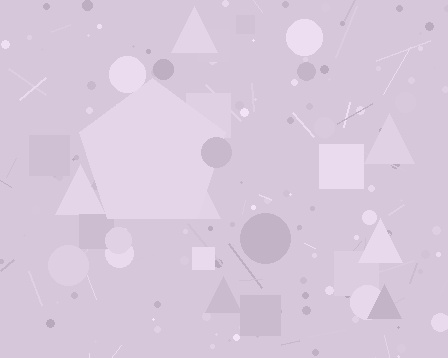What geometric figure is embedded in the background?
A pentagon is embedded in the background.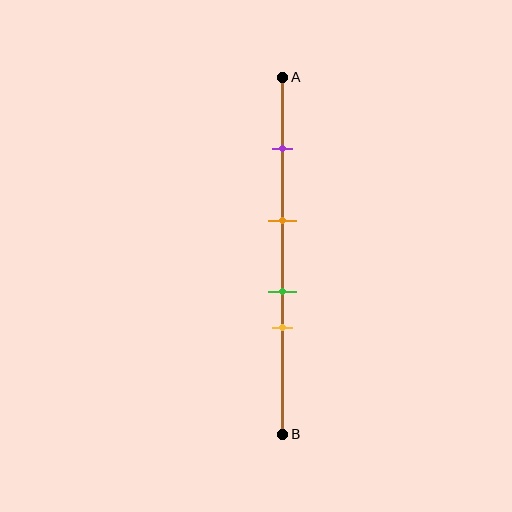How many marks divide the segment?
There are 4 marks dividing the segment.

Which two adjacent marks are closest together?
The green and yellow marks are the closest adjacent pair.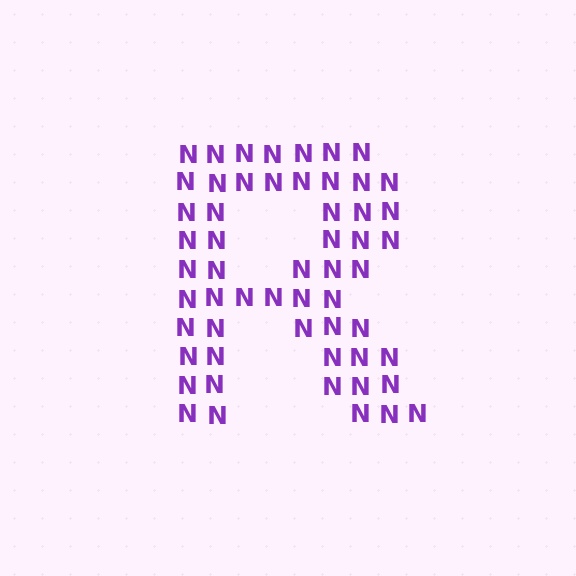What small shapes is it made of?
It is made of small letter N's.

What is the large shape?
The large shape is the letter R.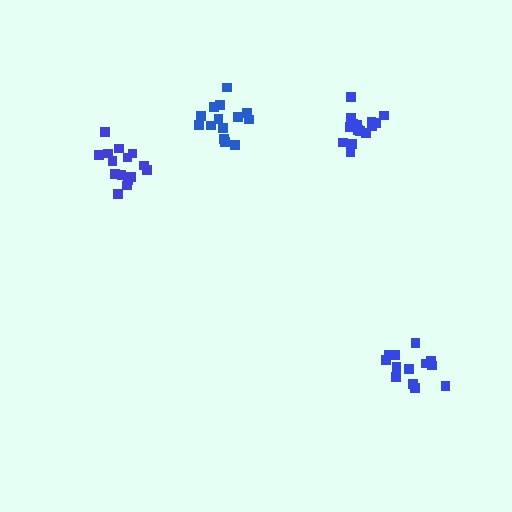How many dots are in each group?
Group 1: 15 dots, Group 2: 14 dots, Group 3: 15 dots, Group 4: 15 dots (59 total).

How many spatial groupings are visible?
There are 4 spatial groupings.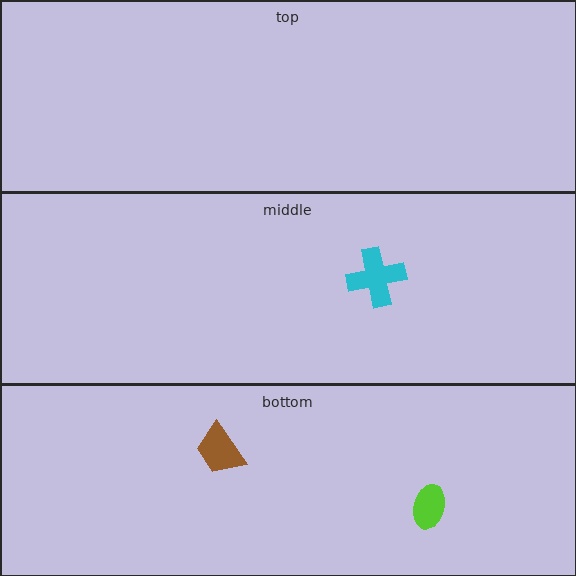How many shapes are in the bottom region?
2.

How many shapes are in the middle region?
1.